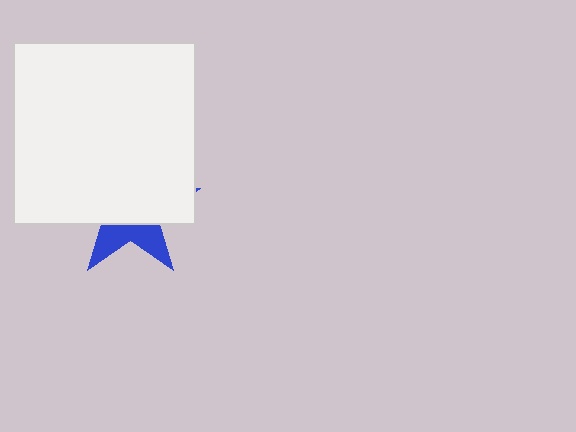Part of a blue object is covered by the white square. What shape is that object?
It is a star.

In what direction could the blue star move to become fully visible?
The blue star could move down. That would shift it out from behind the white square entirely.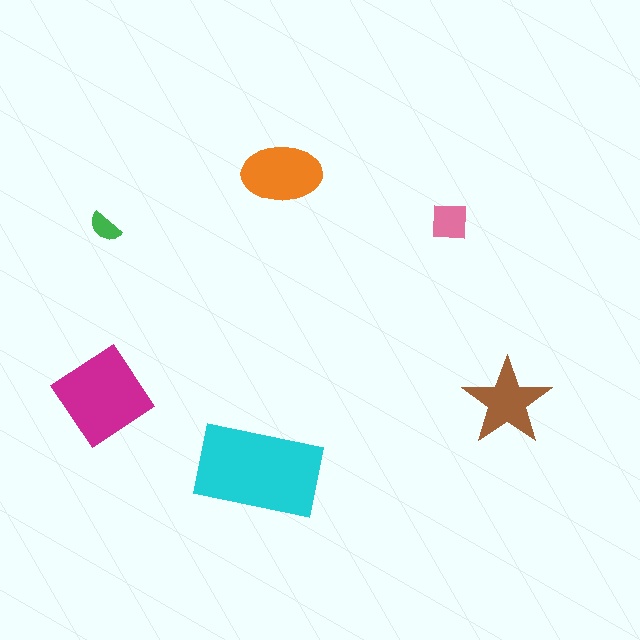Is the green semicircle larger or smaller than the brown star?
Smaller.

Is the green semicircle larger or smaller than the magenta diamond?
Smaller.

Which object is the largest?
The cyan rectangle.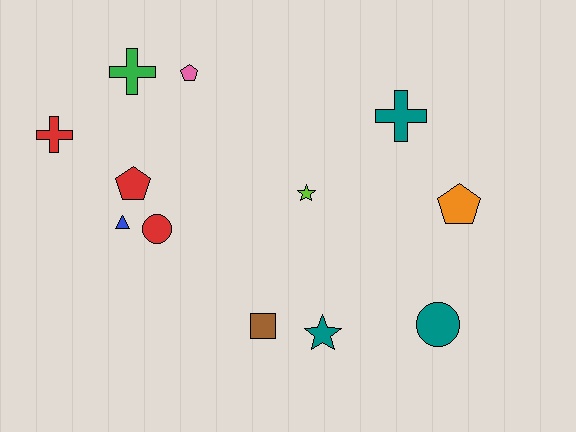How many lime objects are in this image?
There is 1 lime object.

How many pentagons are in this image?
There are 3 pentagons.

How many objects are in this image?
There are 12 objects.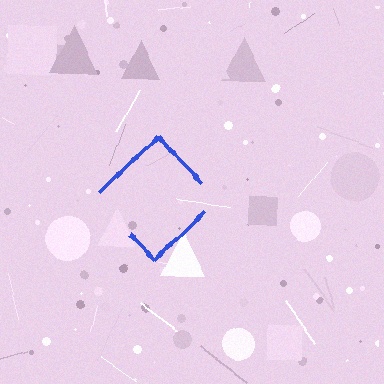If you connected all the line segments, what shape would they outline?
They would outline a diamond.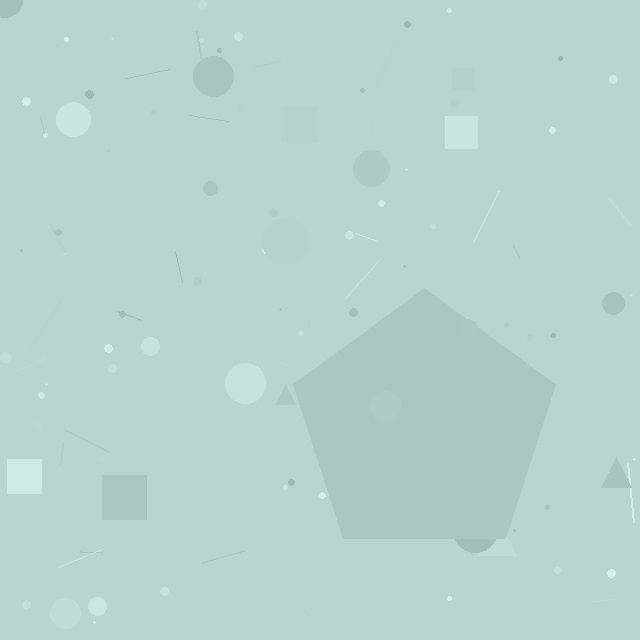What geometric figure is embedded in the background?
A pentagon is embedded in the background.